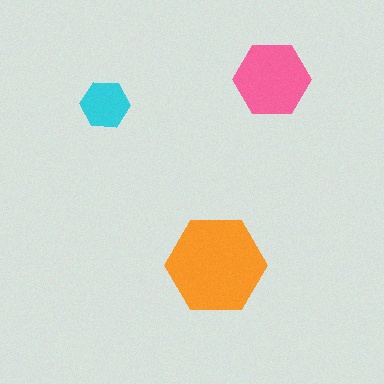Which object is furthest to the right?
The pink hexagon is rightmost.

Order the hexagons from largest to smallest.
the orange one, the pink one, the cyan one.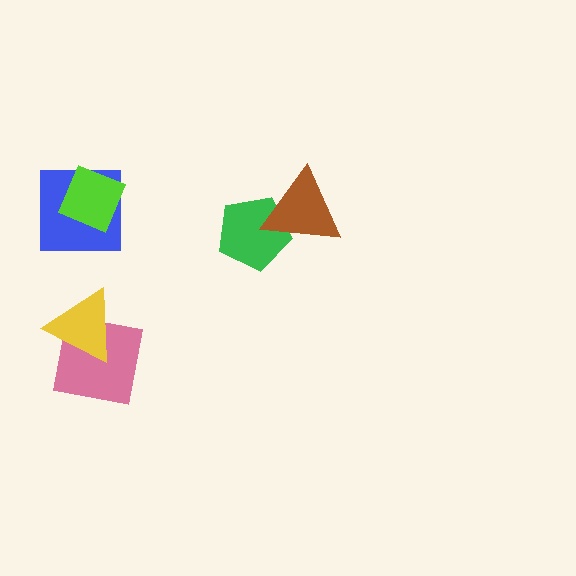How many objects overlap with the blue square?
1 object overlaps with the blue square.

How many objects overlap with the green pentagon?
1 object overlaps with the green pentagon.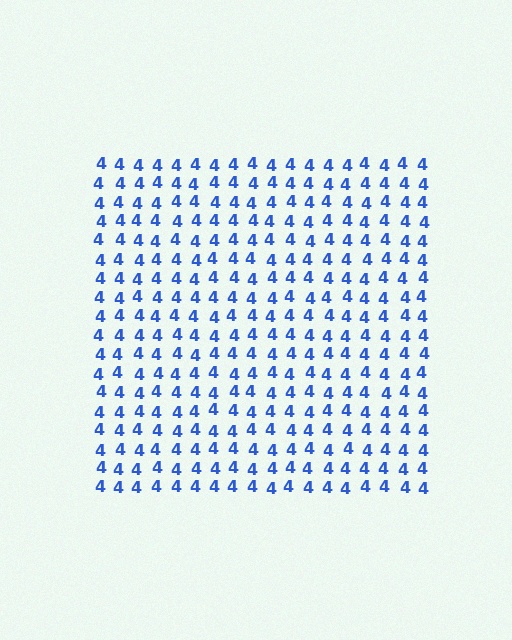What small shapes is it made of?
It is made of small digit 4's.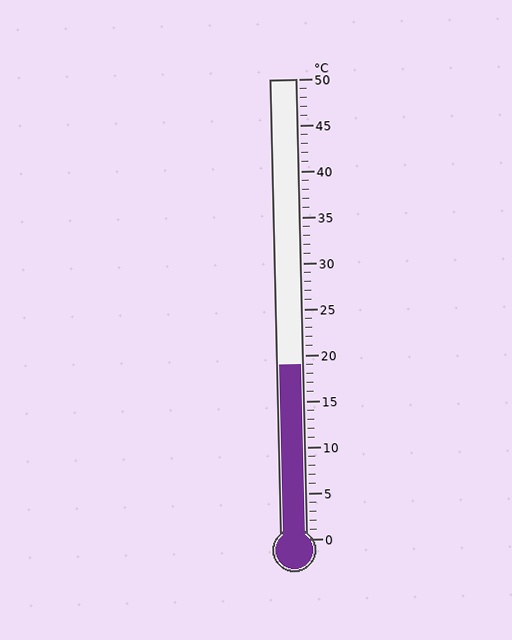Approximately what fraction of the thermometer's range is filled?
The thermometer is filled to approximately 40% of its range.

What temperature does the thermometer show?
The thermometer shows approximately 19°C.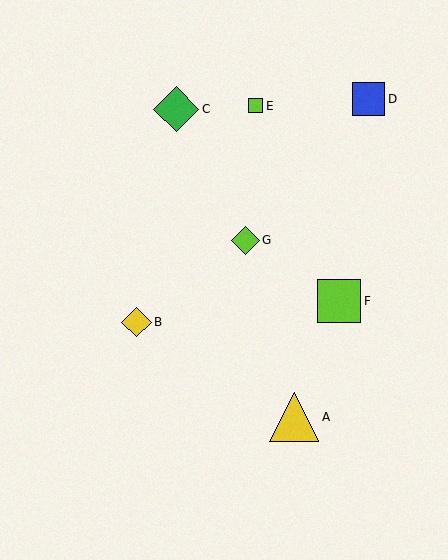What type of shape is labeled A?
Shape A is a yellow triangle.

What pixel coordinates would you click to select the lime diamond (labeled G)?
Click at (246, 240) to select the lime diamond G.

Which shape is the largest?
The yellow triangle (labeled A) is the largest.